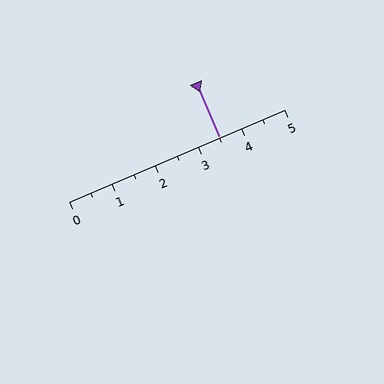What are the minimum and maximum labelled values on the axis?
The axis runs from 0 to 5.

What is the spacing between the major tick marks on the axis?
The major ticks are spaced 1 apart.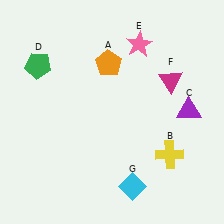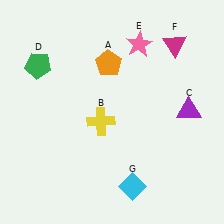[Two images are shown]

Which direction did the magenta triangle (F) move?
The magenta triangle (F) moved up.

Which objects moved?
The objects that moved are: the yellow cross (B), the magenta triangle (F).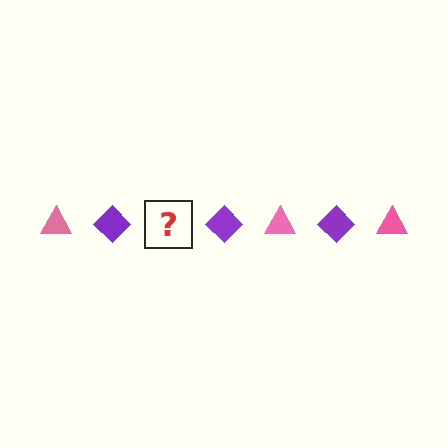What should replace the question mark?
The question mark should be replaced with a pink triangle.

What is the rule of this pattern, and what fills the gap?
The rule is that the pattern alternates between pink triangle and purple diamond. The gap should be filled with a pink triangle.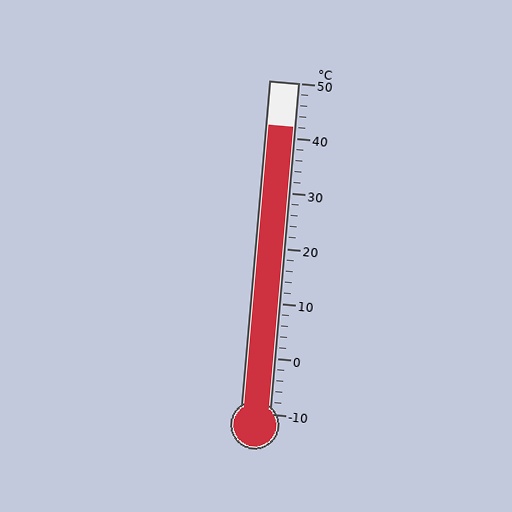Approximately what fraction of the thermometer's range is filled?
The thermometer is filled to approximately 85% of its range.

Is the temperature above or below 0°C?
The temperature is above 0°C.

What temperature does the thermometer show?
The thermometer shows approximately 42°C.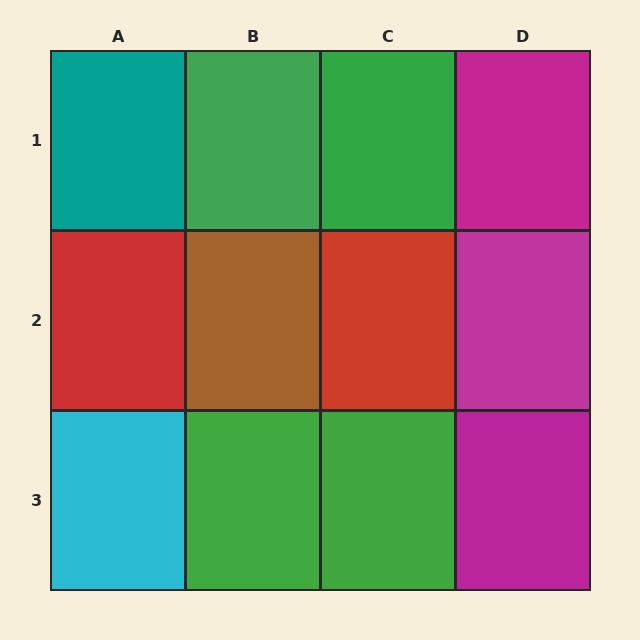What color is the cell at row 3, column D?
Magenta.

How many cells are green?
4 cells are green.